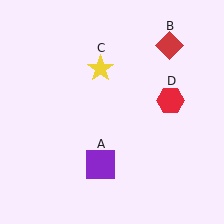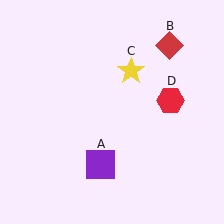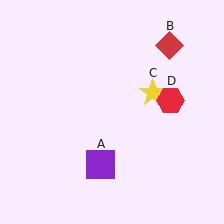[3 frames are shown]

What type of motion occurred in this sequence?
The yellow star (object C) rotated clockwise around the center of the scene.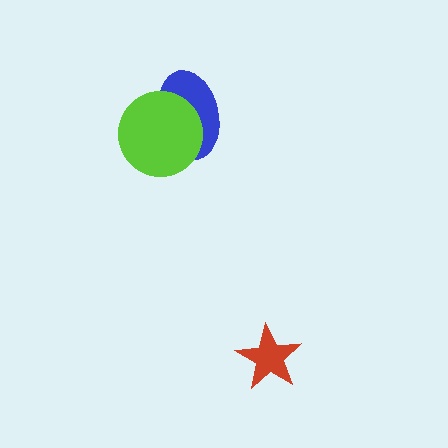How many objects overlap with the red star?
0 objects overlap with the red star.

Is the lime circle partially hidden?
No, no other shape covers it.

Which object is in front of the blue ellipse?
The lime circle is in front of the blue ellipse.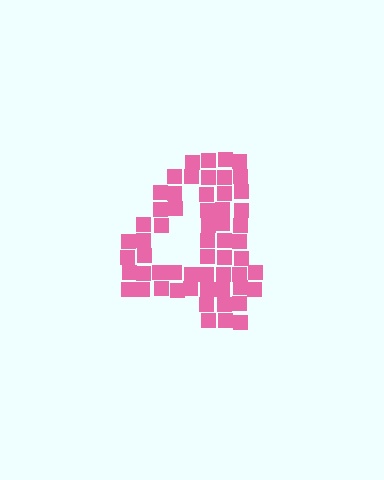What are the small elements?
The small elements are squares.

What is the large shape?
The large shape is the digit 4.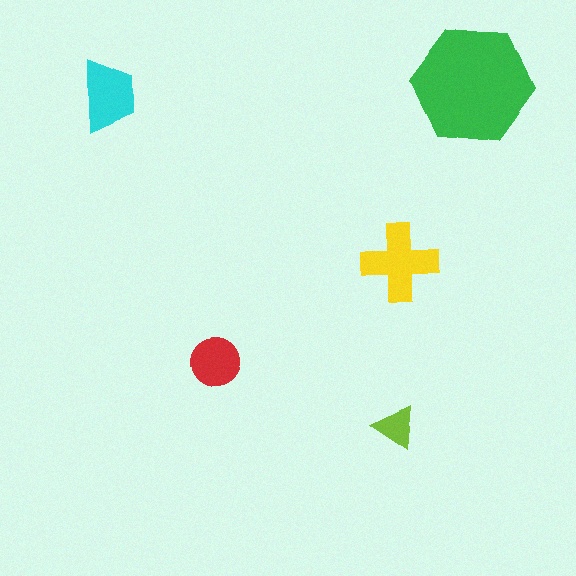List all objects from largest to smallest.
The green hexagon, the yellow cross, the cyan trapezoid, the red circle, the lime triangle.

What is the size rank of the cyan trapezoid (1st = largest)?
3rd.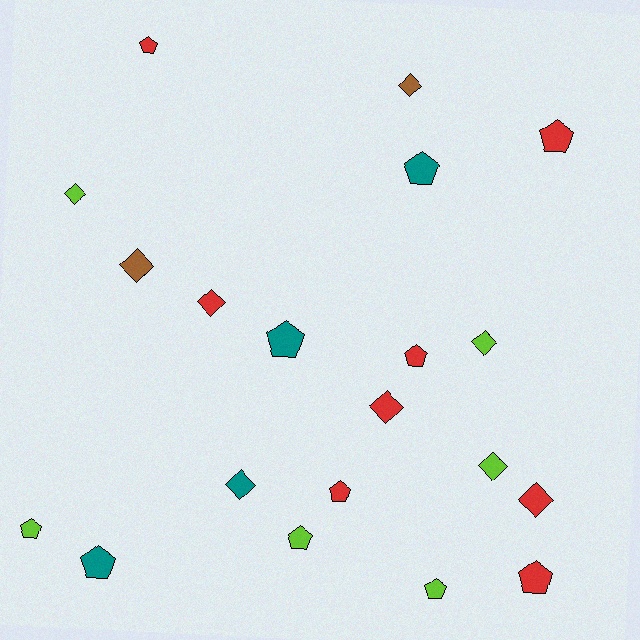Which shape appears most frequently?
Pentagon, with 11 objects.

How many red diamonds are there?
There are 3 red diamonds.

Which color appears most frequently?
Red, with 8 objects.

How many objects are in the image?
There are 20 objects.